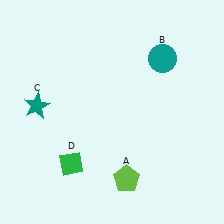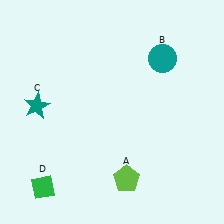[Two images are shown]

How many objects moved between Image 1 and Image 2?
1 object moved between the two images.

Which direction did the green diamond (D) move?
The green diamond (D) moved left.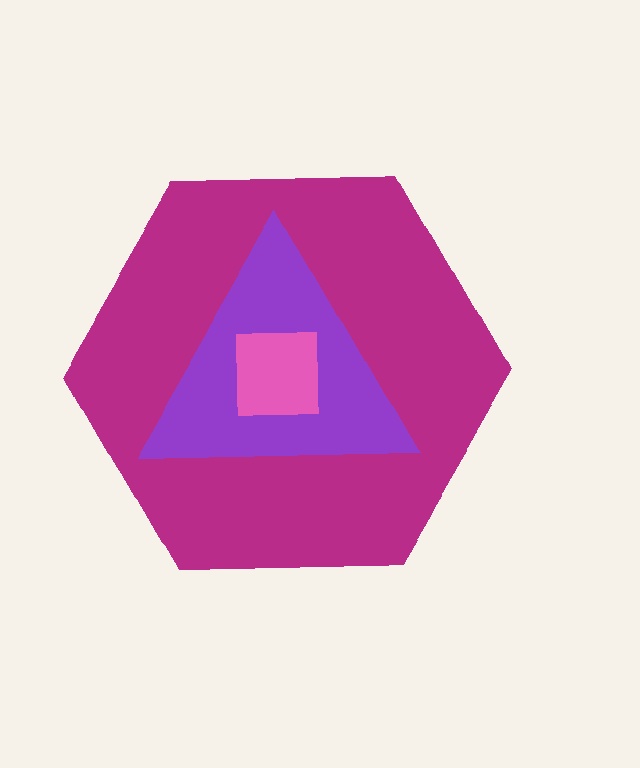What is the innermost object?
The pink square.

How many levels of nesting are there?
3.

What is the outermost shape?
The magenta hexagon.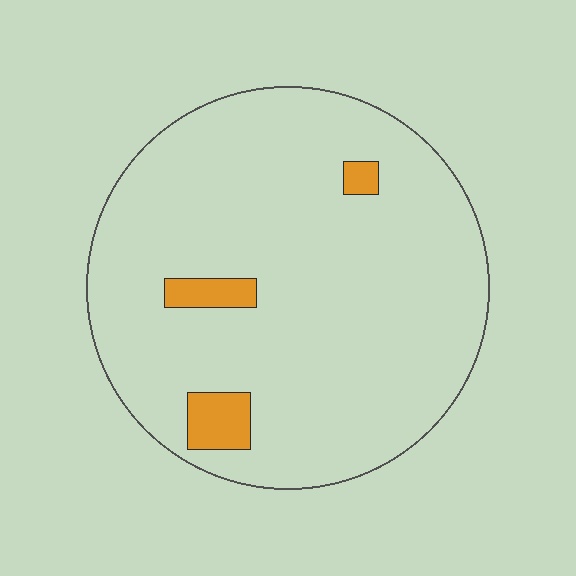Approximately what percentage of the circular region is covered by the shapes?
Approximately 5%.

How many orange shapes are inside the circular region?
3.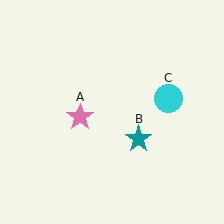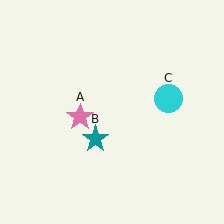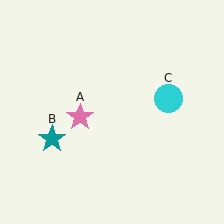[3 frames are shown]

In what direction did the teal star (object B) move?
The teal star (object B) moved left.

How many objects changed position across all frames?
1 object changed position: teal star (object B).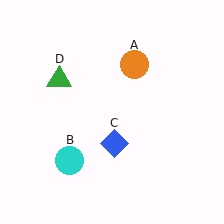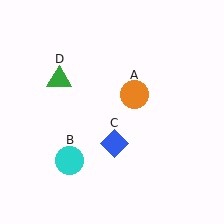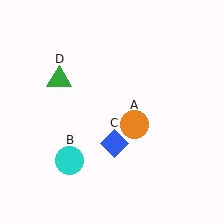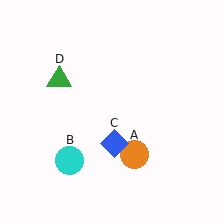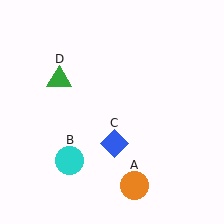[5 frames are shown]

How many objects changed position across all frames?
1 object changed position: orange circle (object A).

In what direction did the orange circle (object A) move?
The orange circle (object A) moved down.